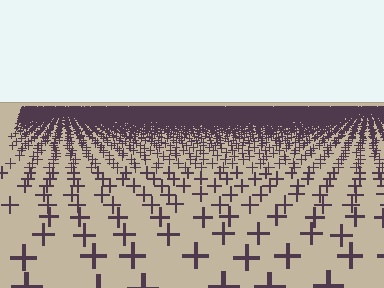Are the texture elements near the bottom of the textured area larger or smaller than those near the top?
Larger. Near the bottom, elements are closer to the viewer and appear at a bigger on-screen size.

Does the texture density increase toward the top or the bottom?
Density increases toward the top.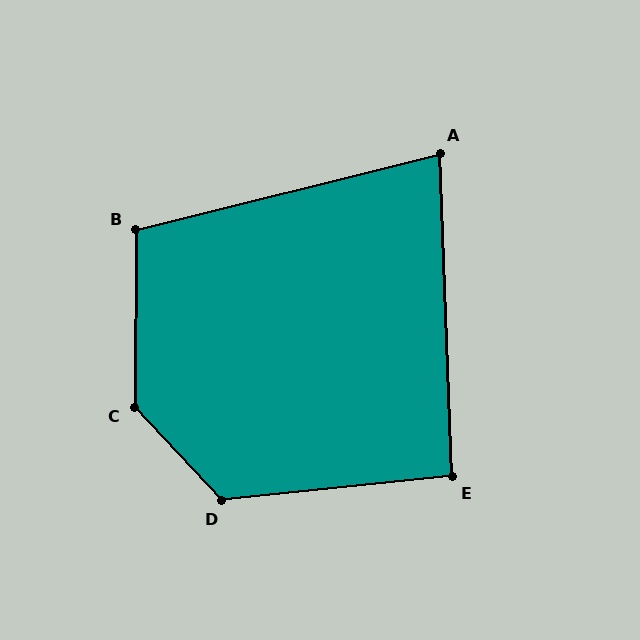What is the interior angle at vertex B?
Approximately 104 degrees (obtuse).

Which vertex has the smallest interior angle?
A, at approximately 78 degrees.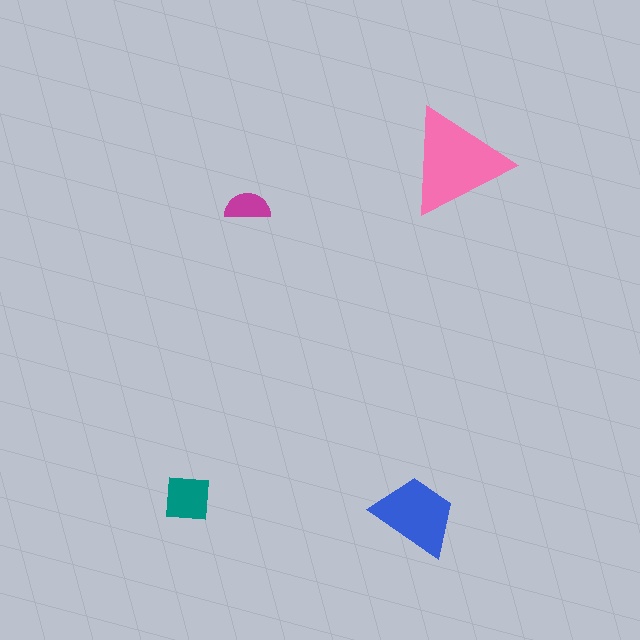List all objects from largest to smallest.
The pink triangle, the blue trapezoid, the teal square, the magenta semicircle.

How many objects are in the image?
There are 4 objects in the image.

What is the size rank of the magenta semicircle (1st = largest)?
4th.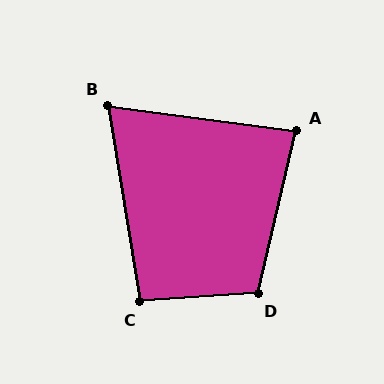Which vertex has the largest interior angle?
D, at approximately 107 degrees.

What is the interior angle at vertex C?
Approximately 96 degrees (obtuse).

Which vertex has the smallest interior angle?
B, at approximately 73 degrees.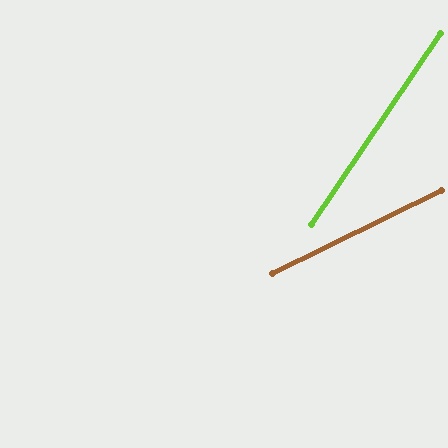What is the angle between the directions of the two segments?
Approximately 30 degrees.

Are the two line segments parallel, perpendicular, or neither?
Neither parallel nor perpendicular — they differ by about 30°.